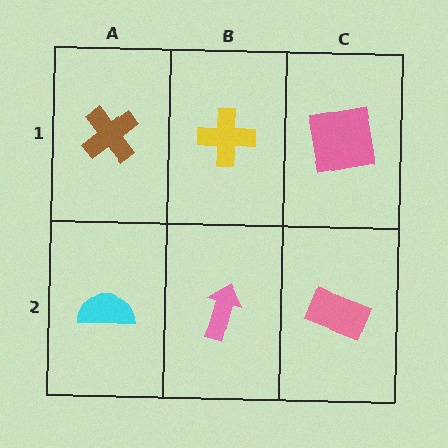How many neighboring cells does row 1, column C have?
2.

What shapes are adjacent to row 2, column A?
A brown cross (row 1, column A), a pink arrow (row 2, column B).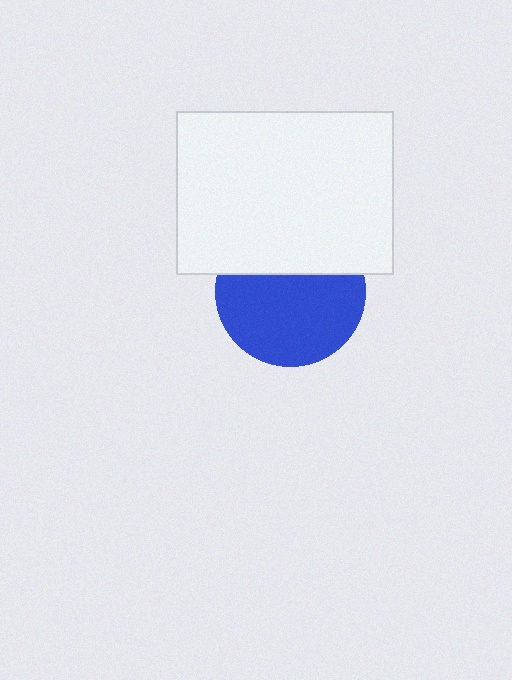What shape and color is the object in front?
The object in front is a white rectangle.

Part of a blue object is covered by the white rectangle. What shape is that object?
It is a circle.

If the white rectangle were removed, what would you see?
You would see the complete blue circle.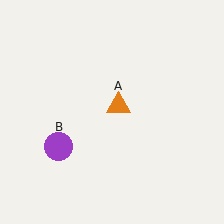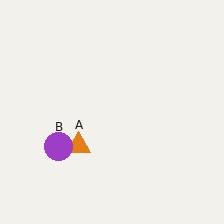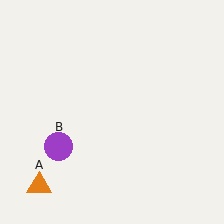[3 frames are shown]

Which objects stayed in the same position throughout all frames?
Purple circle (object B) remained stationary.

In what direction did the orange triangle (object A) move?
The orange triangle (object A) moved down and to the left.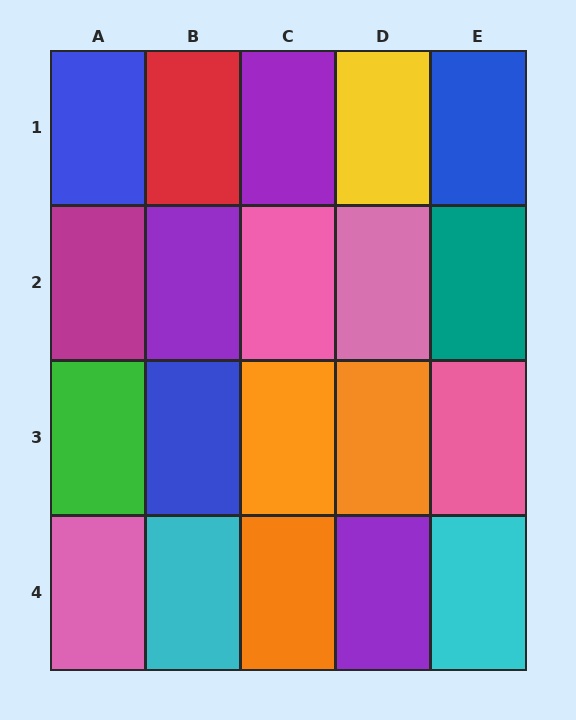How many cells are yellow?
1 cell is yellow.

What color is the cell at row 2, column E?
Teal.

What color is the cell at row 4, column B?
Cyan.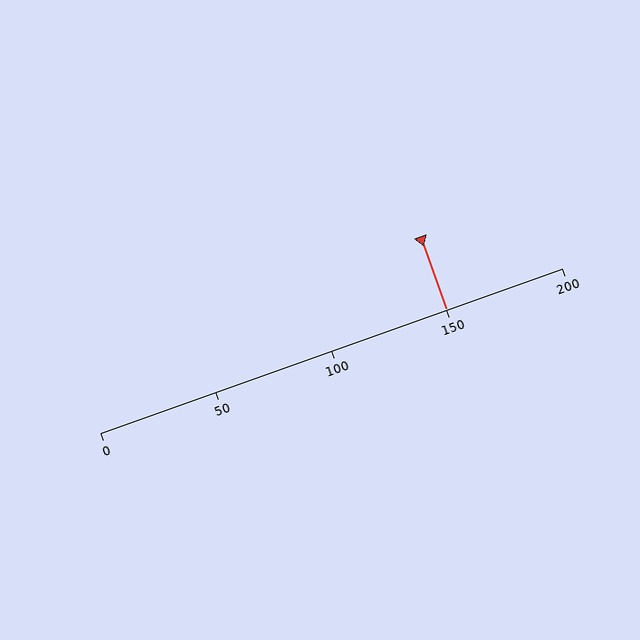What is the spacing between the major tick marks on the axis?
The major ticks are spaced 50 apart.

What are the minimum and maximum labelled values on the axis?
The axis runs from 0 to 200.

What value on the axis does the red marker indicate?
The marker indicates approximately 150.